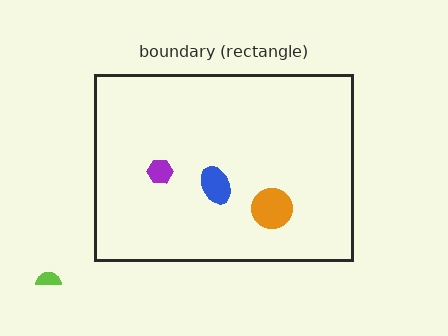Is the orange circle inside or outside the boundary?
Inside.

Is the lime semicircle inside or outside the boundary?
Outside.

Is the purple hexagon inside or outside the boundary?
Inside.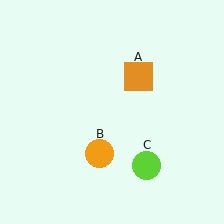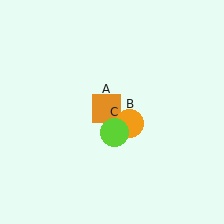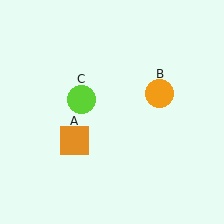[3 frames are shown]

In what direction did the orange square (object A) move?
The orange square (object A) moved down and to the left.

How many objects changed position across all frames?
3 objects changed position: orange square (object A), orange circle (object B), lime circle (object C).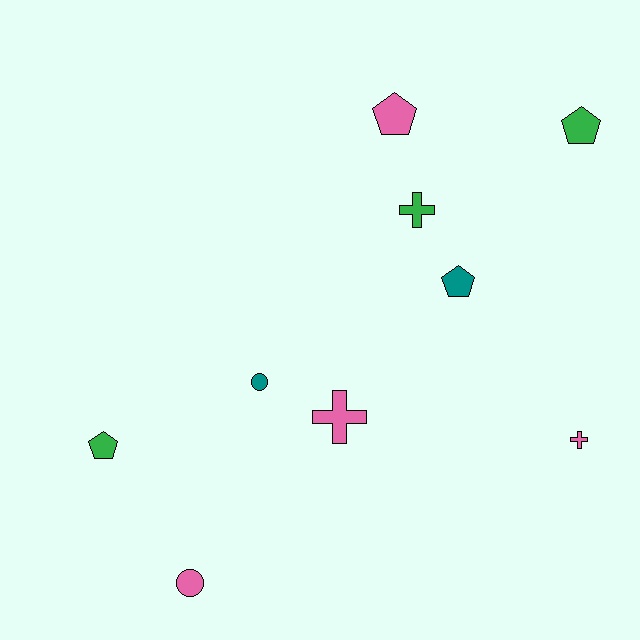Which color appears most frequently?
Pink, with 4 objects.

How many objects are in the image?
There are 9 objects.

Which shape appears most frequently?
Pentagon, with 4 objects.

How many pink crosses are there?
There are 2 pink crosses.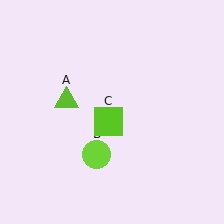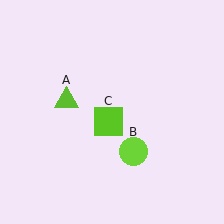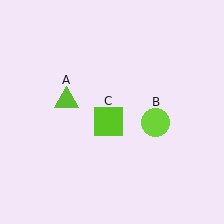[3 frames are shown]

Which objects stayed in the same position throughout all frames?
Lime triangle (object A) and lime square (object C) remained stationary.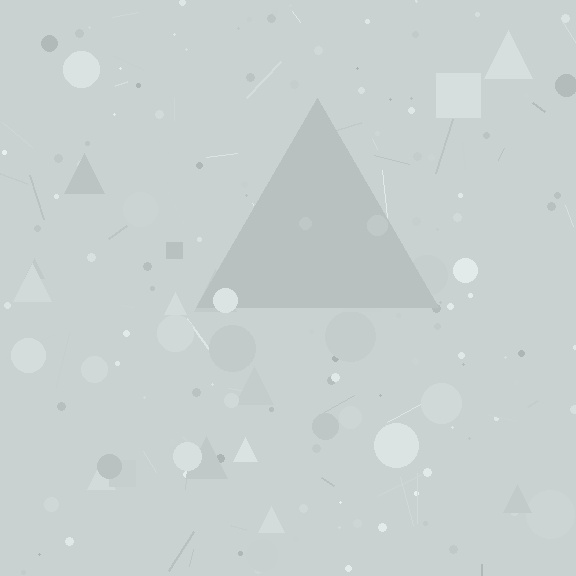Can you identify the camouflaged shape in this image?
The camouflaged shape is a triangle.